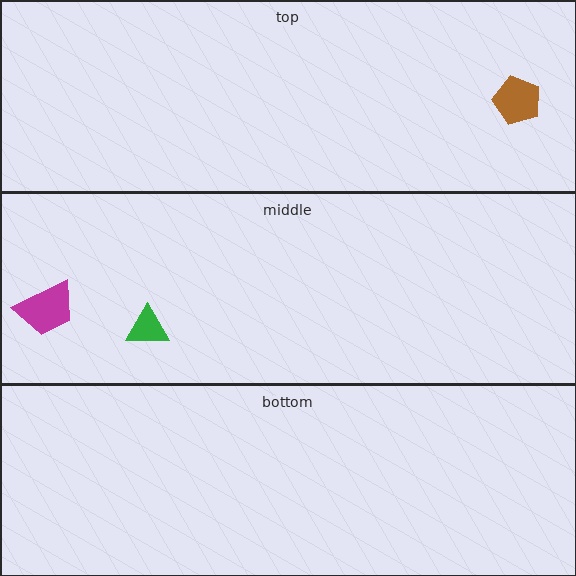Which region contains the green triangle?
The middle region.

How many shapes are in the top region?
1.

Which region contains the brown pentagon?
The top region.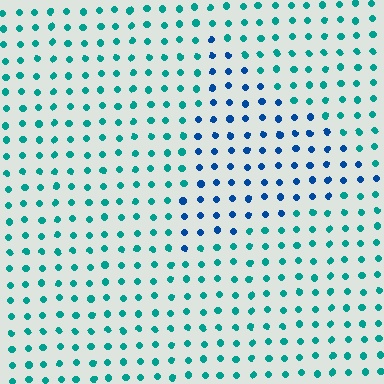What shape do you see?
I see a triangle.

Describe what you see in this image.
The image is filled with small teal elements in a uniform arrangement. A triangle-shaped region is visible where the elements are tinted to a slightly different hue, forming a subtle color boundary.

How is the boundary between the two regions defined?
The boundary is defined purely by a slight shift in hue (about 40 degrees). Spacing, size, and orientation are identical on both sides.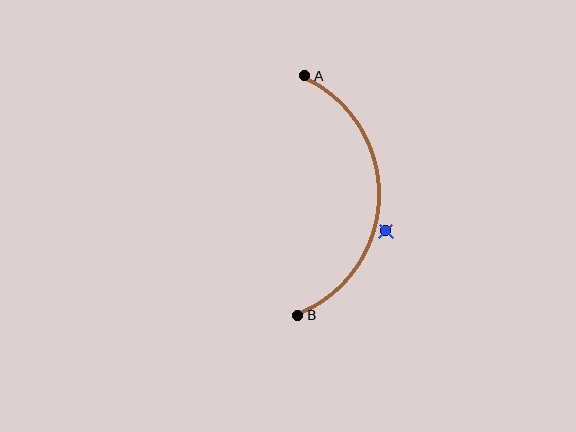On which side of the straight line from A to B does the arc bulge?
The arc bulges to the right of the straight line connecting A and B.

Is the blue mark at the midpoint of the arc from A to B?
No — the blue mark does not lie on the arc at all. It sits slightly outside the curve.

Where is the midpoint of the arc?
The arc midpoint is the point on the curve farthest from the straight line joining A and B. It sits to the right of that line.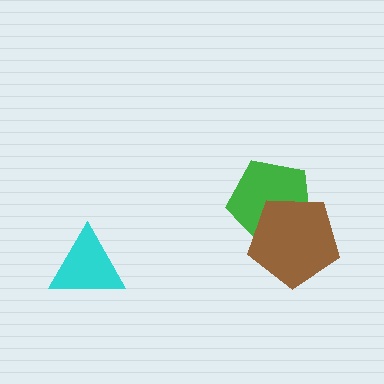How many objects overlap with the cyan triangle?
0 objects overlap with the cyan triangle.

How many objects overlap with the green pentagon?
1 object overlaps with the green pentagon.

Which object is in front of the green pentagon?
The brown pentagon is in front of the green pentagon.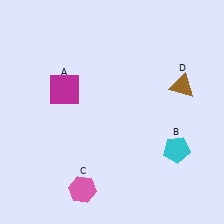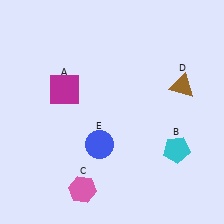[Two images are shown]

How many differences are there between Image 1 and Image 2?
There is 1 difference between the two images.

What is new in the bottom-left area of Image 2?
A blue circle (E) was added in the bottom-left area of Image 2.